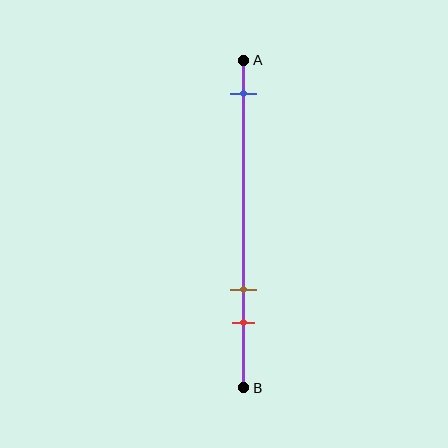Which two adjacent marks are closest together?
The brown and red marks are the closest adjacent pair.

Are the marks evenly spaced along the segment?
No, the marks are not evenly spaced.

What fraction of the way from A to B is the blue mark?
The blue mark is approximately 10% (0.1) of the way from A to B.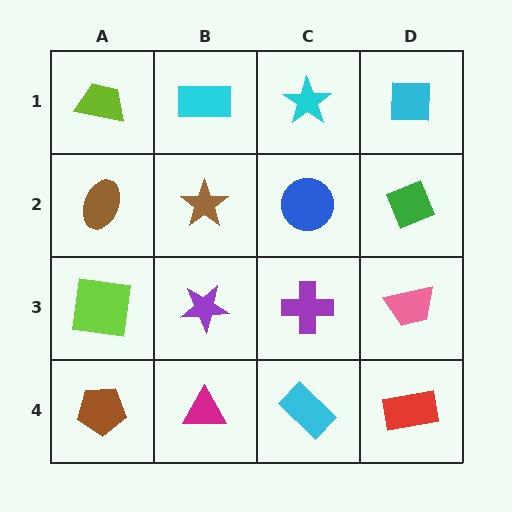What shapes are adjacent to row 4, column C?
A purple cross (row 3, column C), a magenta triangle (row 4, column B), a red rectangle (row 4, column D).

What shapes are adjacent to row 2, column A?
A lime trapezoid (row 1, column A), a lime square (row 3, column A), a brown star (row 2, column B).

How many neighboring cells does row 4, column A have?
2.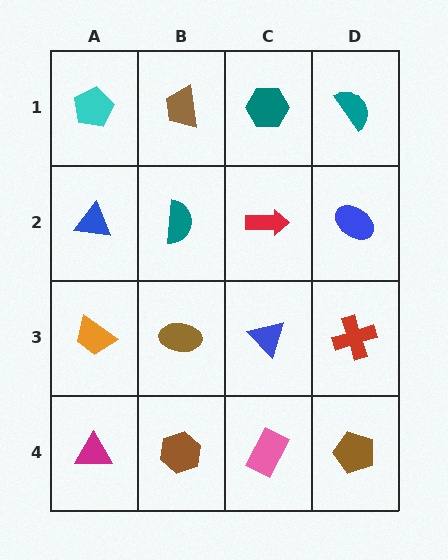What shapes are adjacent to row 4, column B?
A brown ellipse (row 3, column B), a magenta triangle (row 4, column A), a pink rectangle (row 4, column C).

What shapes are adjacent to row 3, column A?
A blue triangle (row 2, column A), a magenta triangle (row 4, column A), a brown ellipse (row 3, column B).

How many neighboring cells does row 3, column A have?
3.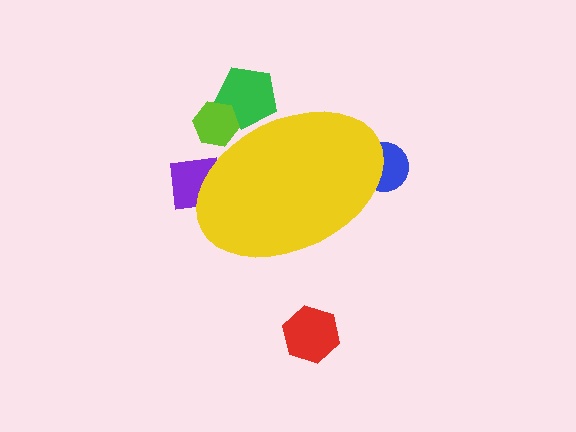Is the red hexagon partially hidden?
No, the red hexagon is fully visible.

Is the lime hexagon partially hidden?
Yes, the lime hexagon is partially hidden behind the yellow ellipse.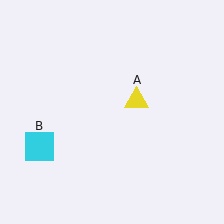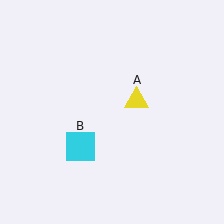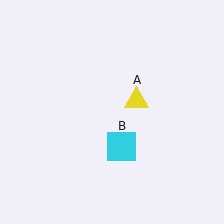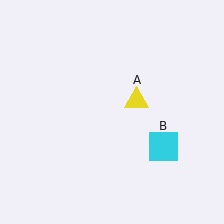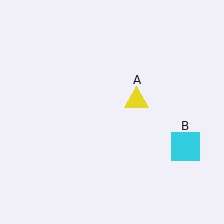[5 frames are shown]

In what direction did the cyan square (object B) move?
The cyan square (object B) moved right.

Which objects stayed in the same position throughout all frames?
Yellow triangle (object A) remained stationary.